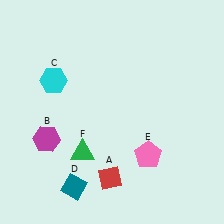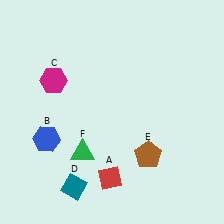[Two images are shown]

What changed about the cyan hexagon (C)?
In Image 1, C is cyan. In Image 2, it changed to magenta.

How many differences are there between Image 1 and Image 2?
There are 3 differences between the two images.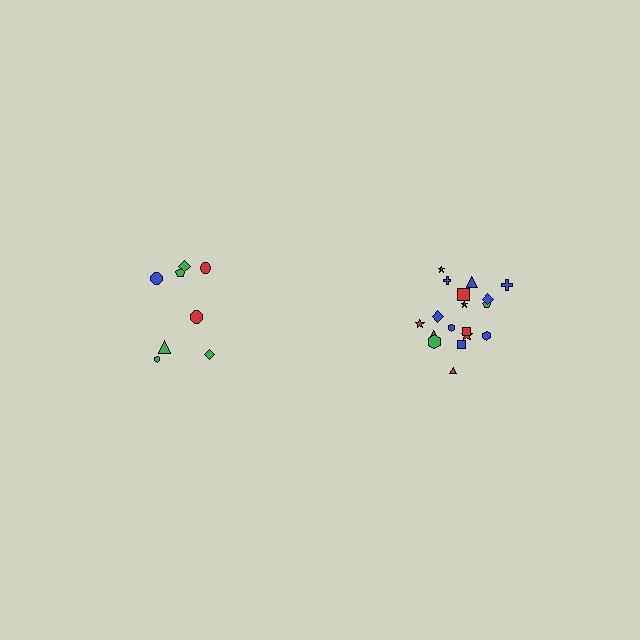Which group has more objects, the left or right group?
The right group.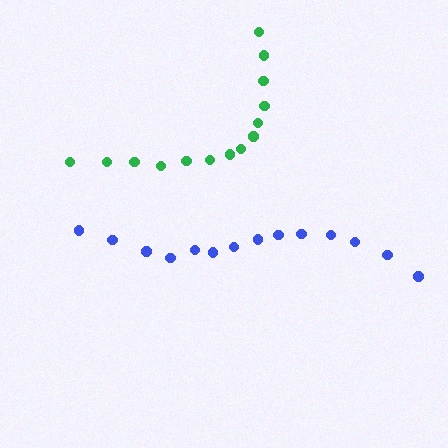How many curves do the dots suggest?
There are 2 distinct paths.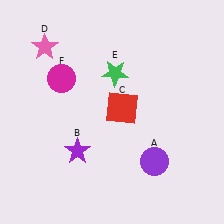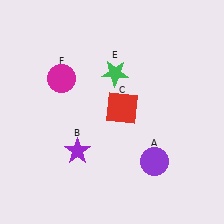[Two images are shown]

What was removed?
The pink star (D) was removed in Image 2.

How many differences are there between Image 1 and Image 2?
There is 1 difference between the two images.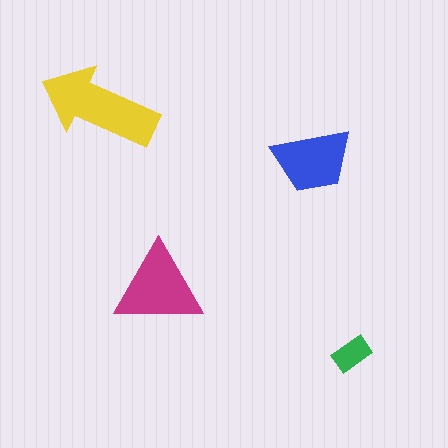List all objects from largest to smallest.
The yellow arrow, the magenta triangle, the blue trapezoid, the green rectangle.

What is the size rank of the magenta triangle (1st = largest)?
2nd.